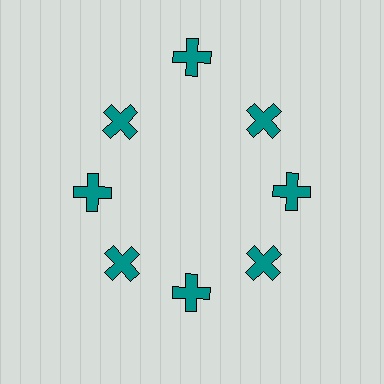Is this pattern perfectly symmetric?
No. The 8 teal crosses are arranged in a ring, but one element near the 12 o'clock position is pushed outward from the center, breaking the 8-fold rotational symmetry.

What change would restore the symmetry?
The symmetry would be restored by moving it inward, back onto the ring so that all 8 crosses sit at equal angles and equal distance from the center.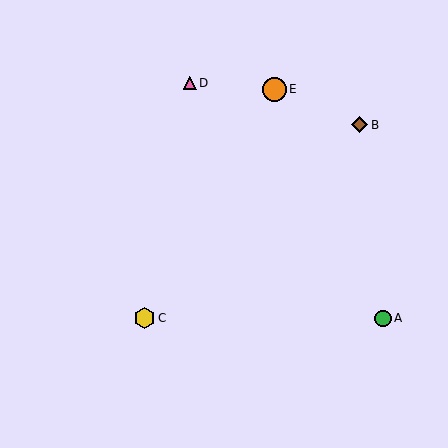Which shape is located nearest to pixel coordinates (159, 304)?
The yellow hexagon (labeled C) at (145, 318) is nearest to that location.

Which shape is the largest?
The orange circle (labeled E) is the largest.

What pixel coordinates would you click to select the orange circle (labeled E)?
Click at (274, 89) to select the orange circle E.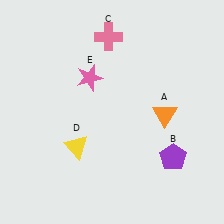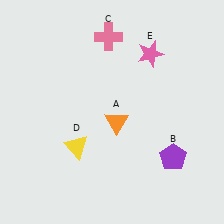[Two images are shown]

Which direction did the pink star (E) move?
The pink star (E) moved right.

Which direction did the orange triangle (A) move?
The orange triangle (A) moved left.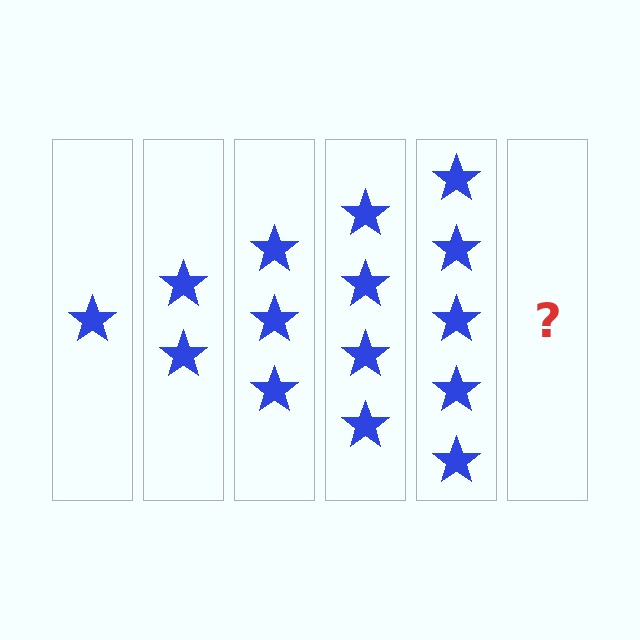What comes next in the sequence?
The next element should be 6 stars.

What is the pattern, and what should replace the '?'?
The pattern is that each step adds one more star. The '?' should be 6 stars.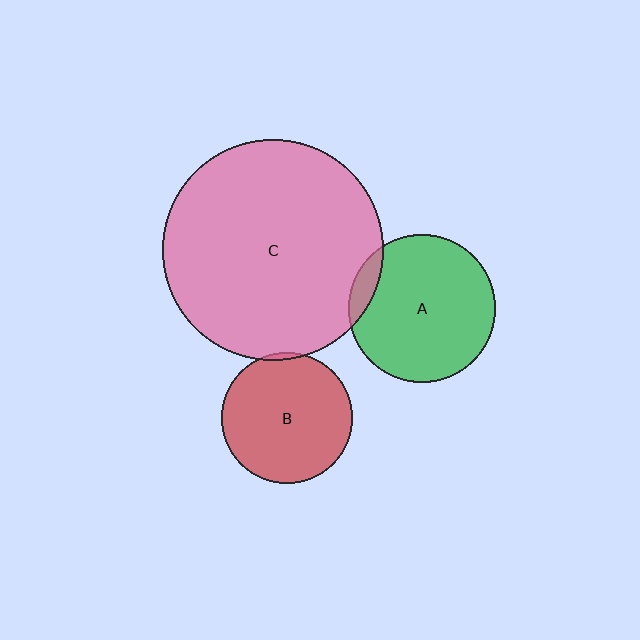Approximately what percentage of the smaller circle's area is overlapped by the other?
Approximately 10%.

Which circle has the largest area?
Circle C (pink).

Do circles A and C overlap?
Yes.